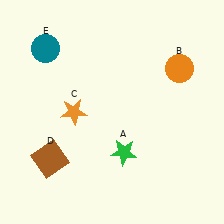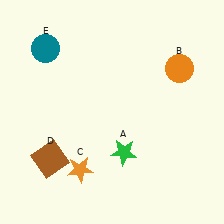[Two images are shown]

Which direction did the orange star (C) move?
The orange star (C) moved down.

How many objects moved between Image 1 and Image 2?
1 object moved between the two images.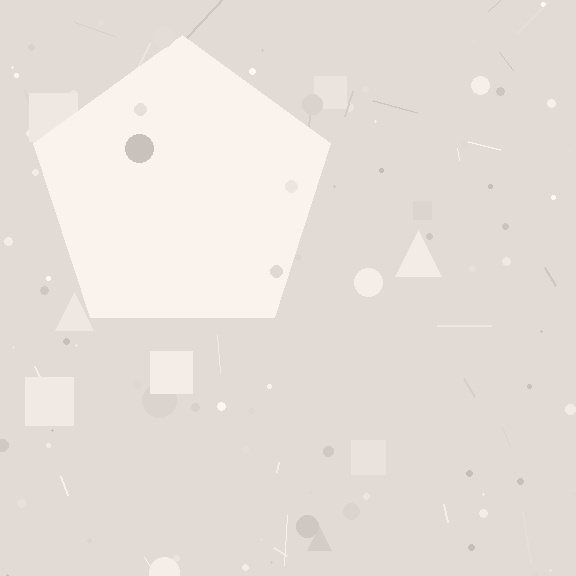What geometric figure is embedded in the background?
A pentagon is embedded in the background.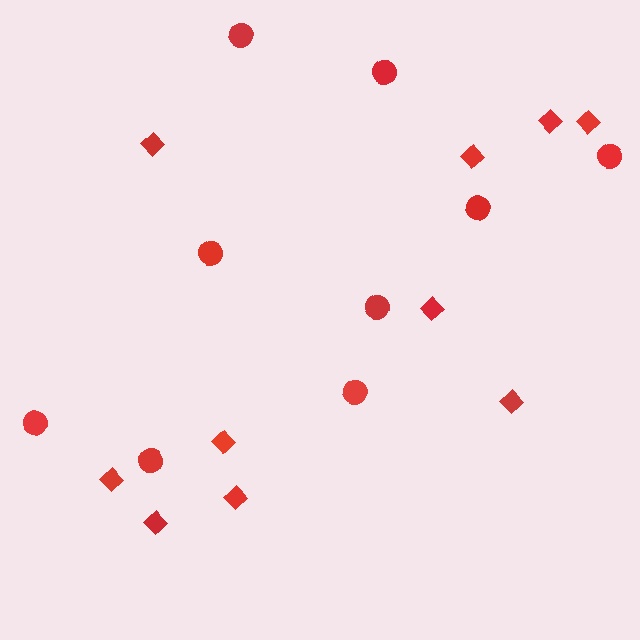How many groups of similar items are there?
There are 2 groups: one group of circles (9) and one group of diamonds (10).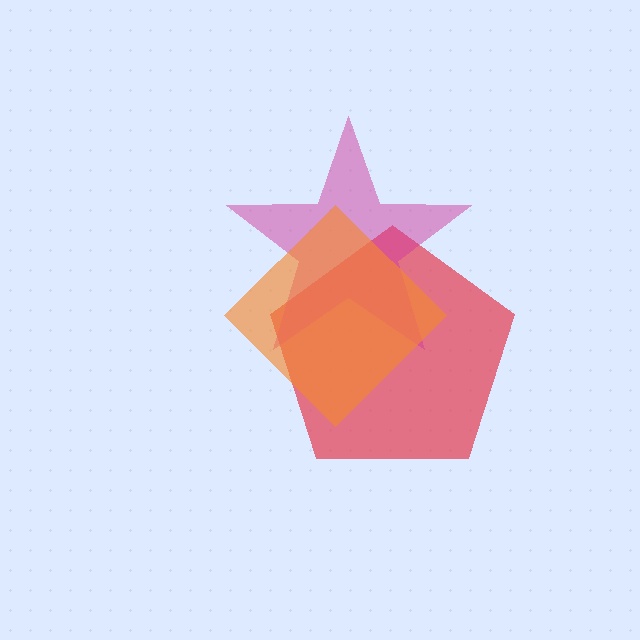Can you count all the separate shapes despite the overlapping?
Yes, there are 3 separate shapes.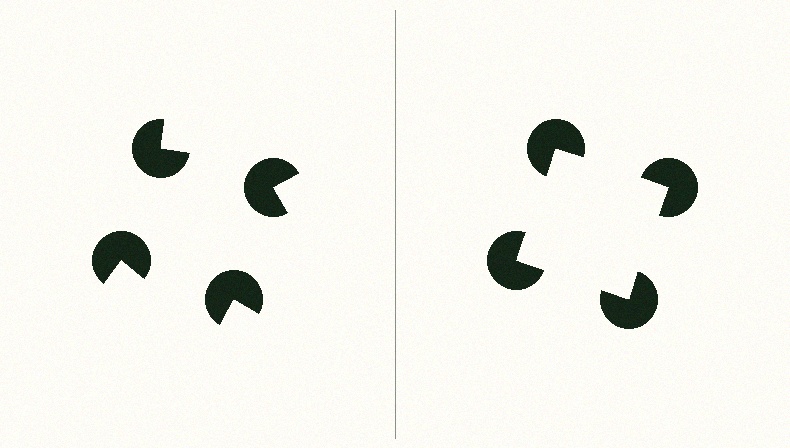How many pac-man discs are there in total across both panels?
8 — 4 on each side.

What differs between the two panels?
The pac-man discs are positioned identically on both sides; only the wedge orientations differ. On the right they align to a square; on the left they are misaligned.